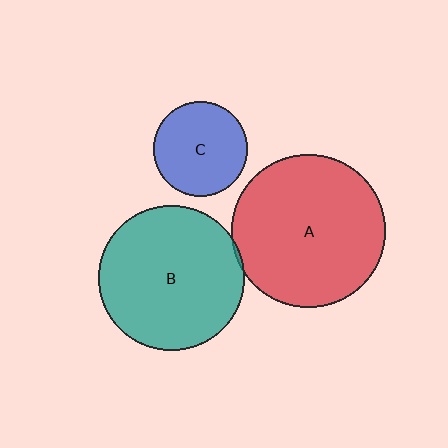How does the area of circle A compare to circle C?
Approximately 2.6 times.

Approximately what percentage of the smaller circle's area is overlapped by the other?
Approximately 5%.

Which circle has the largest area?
Circle A (red).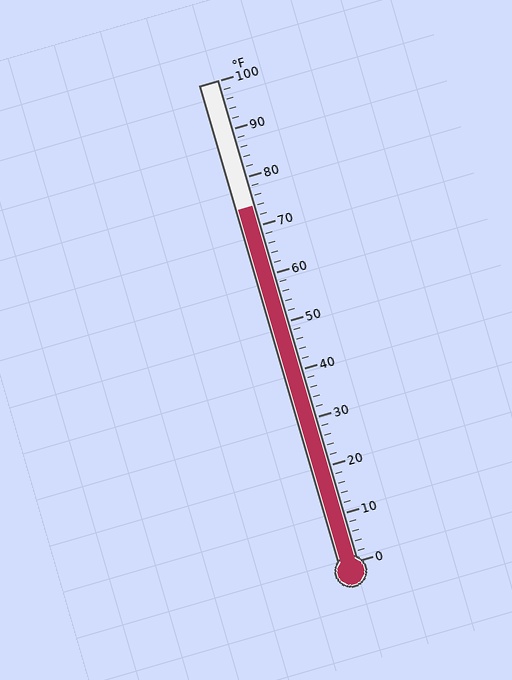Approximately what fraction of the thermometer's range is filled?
The thermometer is filled to approximately 75% of its range.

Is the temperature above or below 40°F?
The temperature is above 40°F.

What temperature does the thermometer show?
The thermometer shows approximately 74°F.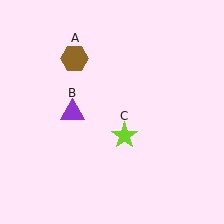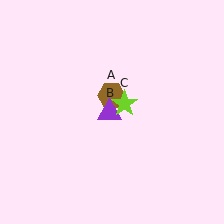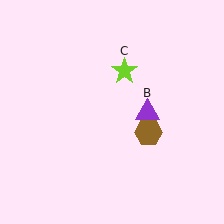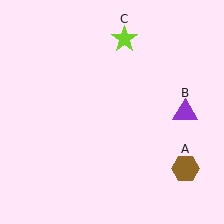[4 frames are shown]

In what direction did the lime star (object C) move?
The lime star (object C) moved up.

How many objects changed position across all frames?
3 objects changed position: brown hexagon (object A), purple triangle (object B), lime star (object C).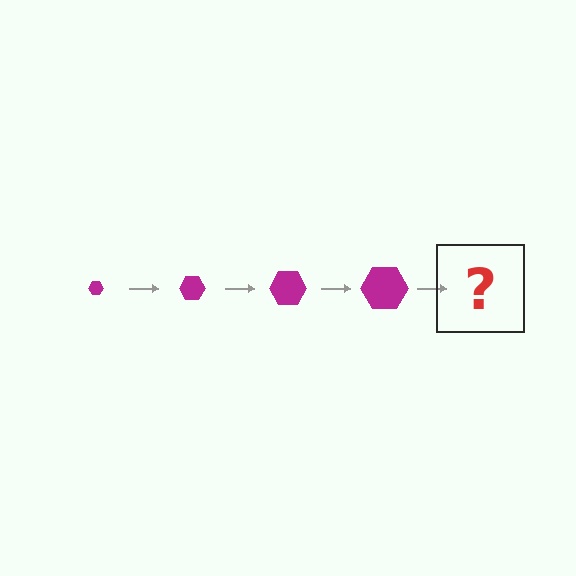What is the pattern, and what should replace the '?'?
The pattern is that the hexagon gets progressively larger each step. The '?' should be a magenta hexagon, larger than the previous one.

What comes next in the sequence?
The next element should be a magenta hexagon, larger than the previous one.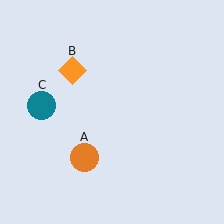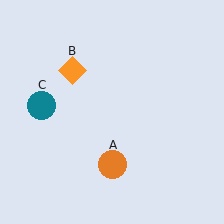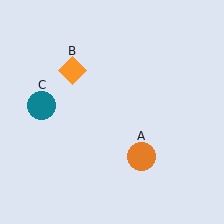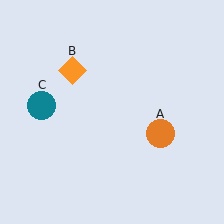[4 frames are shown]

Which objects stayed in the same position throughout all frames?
Orange diamond (object B) and teal circle (object C) remained stationary.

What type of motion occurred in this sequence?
The orange circle (object A) rotated counterclockwise around the center of the scene.